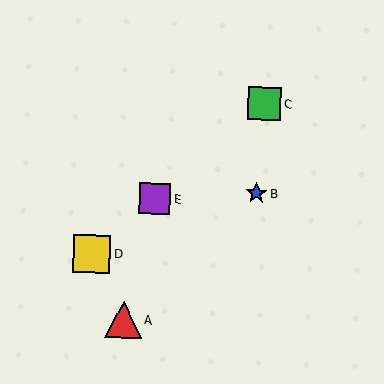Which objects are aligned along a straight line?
Objects C, D, E are aligned along a straight line.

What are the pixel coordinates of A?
Object A is at (123, 320).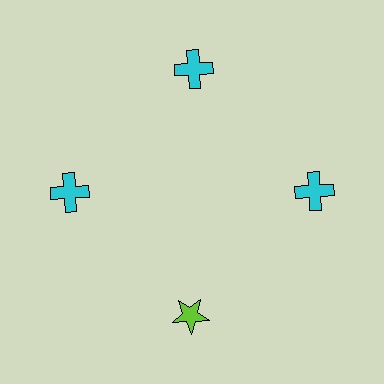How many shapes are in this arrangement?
There are 4 shapes arranged in a ring pattern.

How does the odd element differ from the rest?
It differs in both color (lime instead of cyan) and shape (star instead of cross).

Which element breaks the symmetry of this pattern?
The lime star at roughly the 6 o'clock position breaks the symmetry. All other shapes are cyan crosses.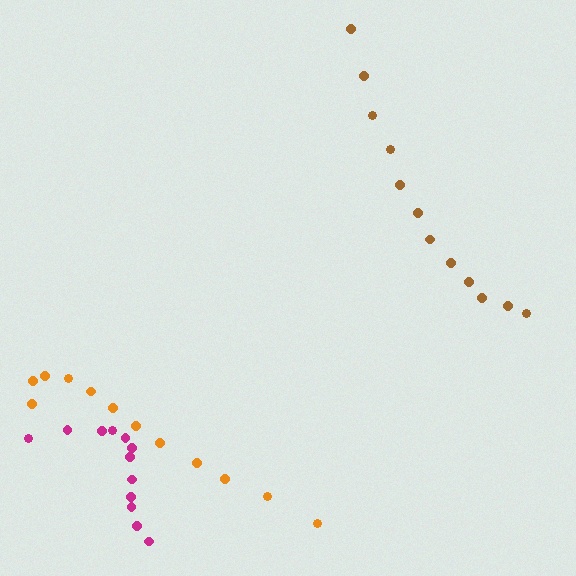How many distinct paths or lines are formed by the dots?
There are 3 distinct paths.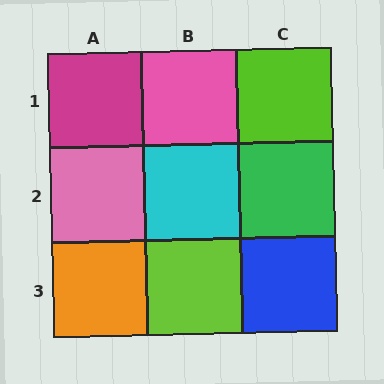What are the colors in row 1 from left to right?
Magenta, pink, lime.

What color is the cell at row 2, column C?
Green.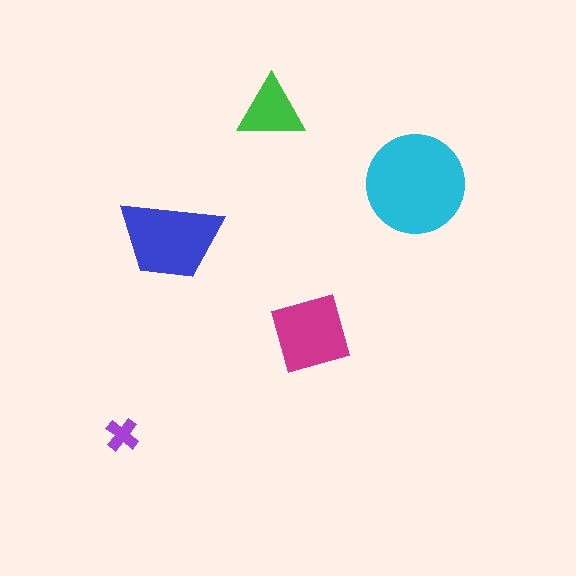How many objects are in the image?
There are 5 objects in the image.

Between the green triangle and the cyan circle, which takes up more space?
The cyan circle.